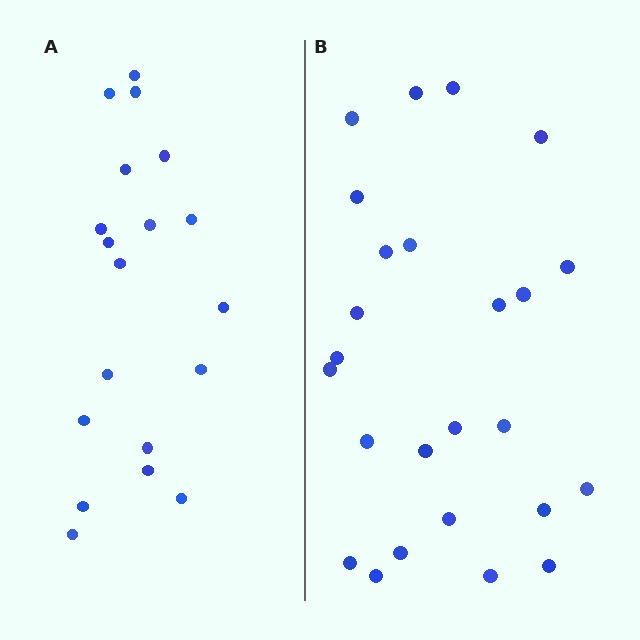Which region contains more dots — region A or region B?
Region B (the right region) has more dots.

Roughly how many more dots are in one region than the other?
Region B has about 6 more dots than region A.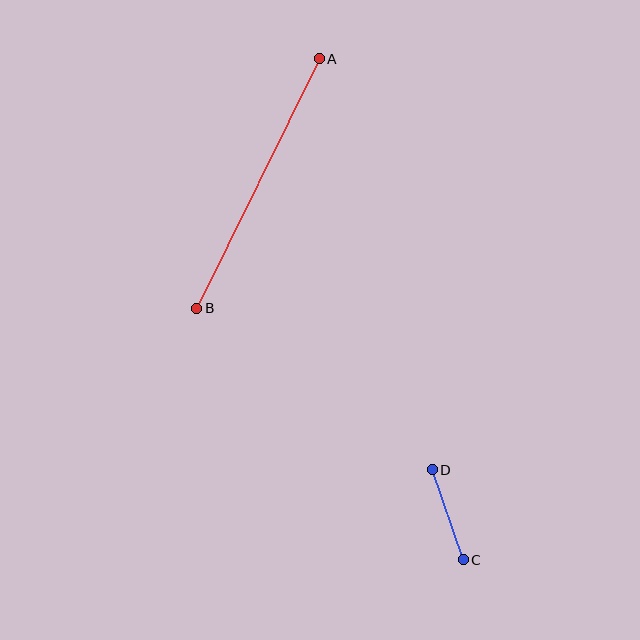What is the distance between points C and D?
The distance is approximately 95 pixels.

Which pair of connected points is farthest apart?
Points A and B are farthest apart.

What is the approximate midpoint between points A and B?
The midpoint is at approximately (258, 183) pixels.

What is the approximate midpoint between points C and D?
The midpoint is at approximately (448, 515) pixels.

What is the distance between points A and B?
The distance is approximately 278 pixels.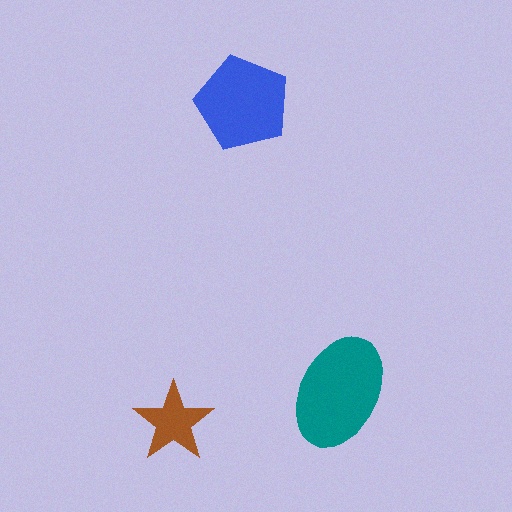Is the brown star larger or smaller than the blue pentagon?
Smaller.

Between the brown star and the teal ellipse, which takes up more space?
The teal ellipse.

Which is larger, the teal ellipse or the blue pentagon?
The teal ellipse.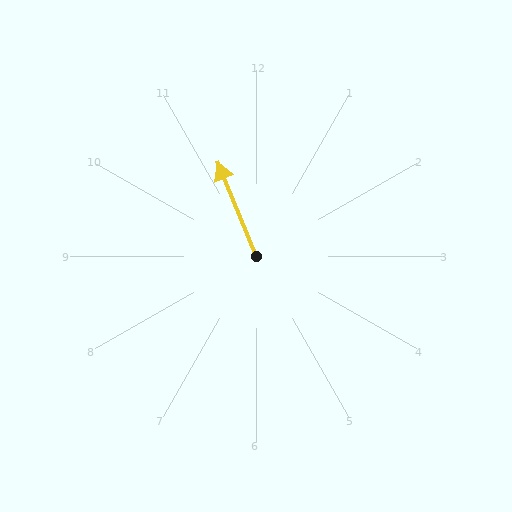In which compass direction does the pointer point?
North.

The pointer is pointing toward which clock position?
Roughly 11 o'clock.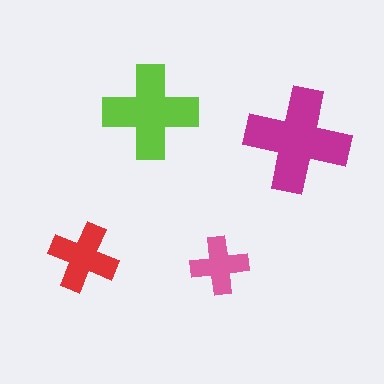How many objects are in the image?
There are 4 objects in the image.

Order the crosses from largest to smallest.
the magenta one, the lime one, the red one, the pink one.